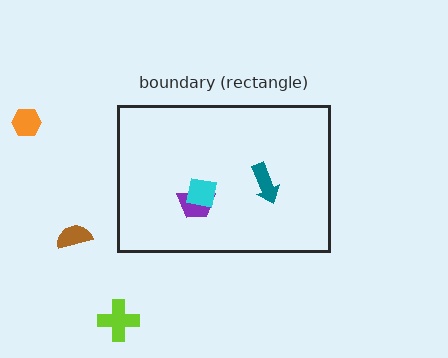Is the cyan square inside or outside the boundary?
Inside.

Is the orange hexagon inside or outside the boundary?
Outside.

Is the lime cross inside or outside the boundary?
Outside.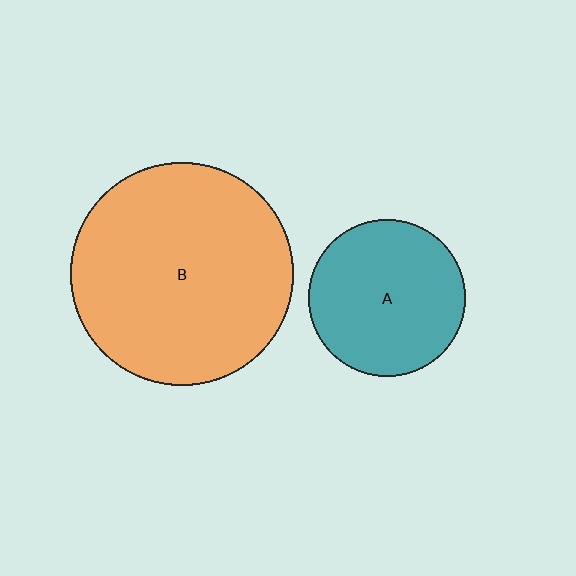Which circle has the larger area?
Circle B (orange).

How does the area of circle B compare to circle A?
Approximately 2.0 times.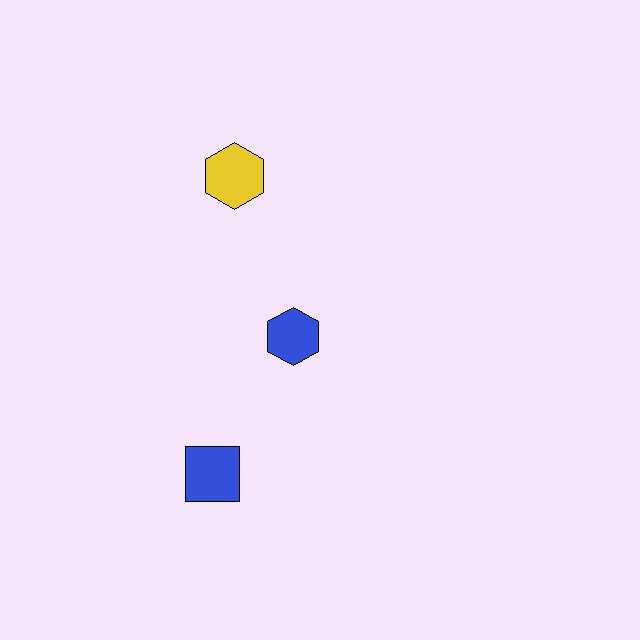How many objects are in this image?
There are 3 objects.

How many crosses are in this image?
There are no crosses.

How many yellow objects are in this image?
There is 1 yellow object.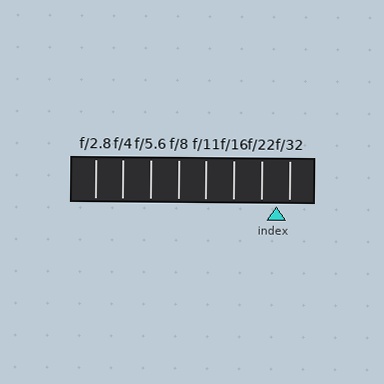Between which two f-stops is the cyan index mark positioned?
The index mark is between f/22 and f/32.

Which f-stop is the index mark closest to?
The index mark is closest to f/32.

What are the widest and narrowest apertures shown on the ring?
The widest aperture shown is f/2.8 and the narrowest is f/32.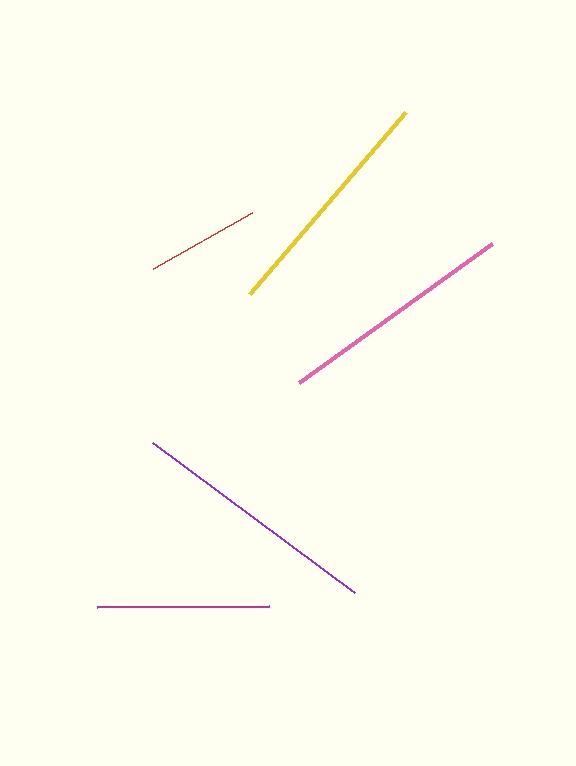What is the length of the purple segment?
The purple segment is approximately 251 pixels long.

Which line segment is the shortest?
The red line is the shortest at approximately 113 pixels.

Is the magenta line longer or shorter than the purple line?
The purple line is longer than the magenta line.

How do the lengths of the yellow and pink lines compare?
The yellow and pink lines are approximately the same length.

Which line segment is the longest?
The purple line is the longest at approximately 251 pixels.